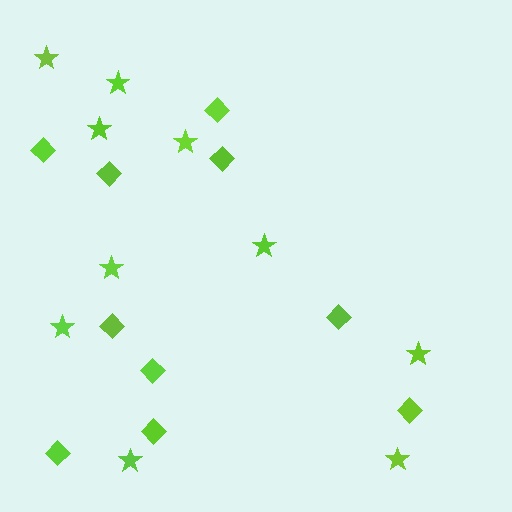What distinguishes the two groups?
There are 2 groups: one group of diamonds (10) and one group of stars (10).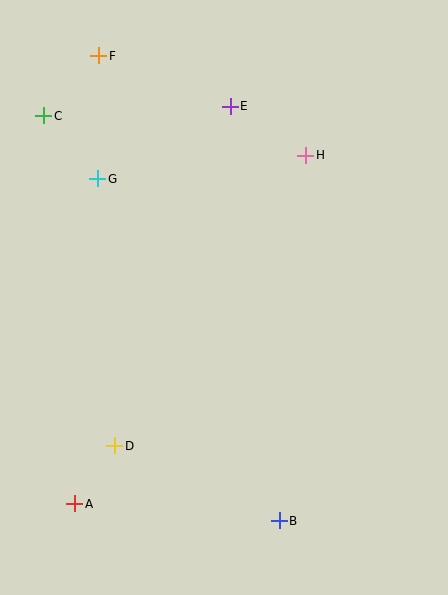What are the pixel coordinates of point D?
Point D is at (115, 446).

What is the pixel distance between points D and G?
The distance between D and G is 268 pixels.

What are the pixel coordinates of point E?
Point E is at (230, 106).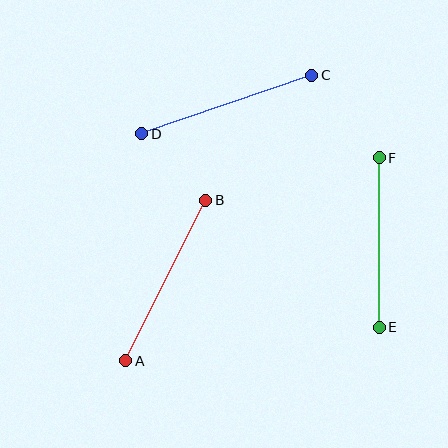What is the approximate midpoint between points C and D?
The midpoint is at approximately (227, 104) pixels.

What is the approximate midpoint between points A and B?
The midpoint is at approximately (166, 281) pixels.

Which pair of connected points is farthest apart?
Points C and D are farthest apart.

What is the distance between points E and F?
The distance is approximately 169 pixels.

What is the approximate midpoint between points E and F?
The midpoint is at approximately (379, 243) pixels.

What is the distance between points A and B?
The distance is approximately 179 pixels.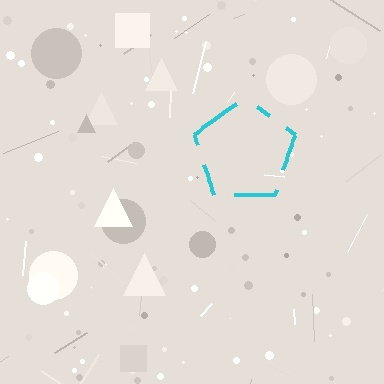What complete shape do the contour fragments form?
The contour fragments form a pentagon.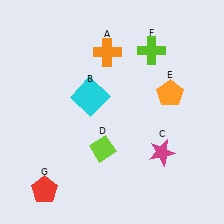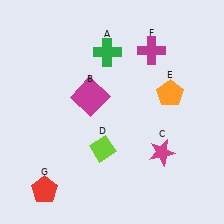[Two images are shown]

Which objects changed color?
A changed from orange to green. B changed from cyan to magenta. F changed from lime to magenta.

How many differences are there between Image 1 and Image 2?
There are 3 differences between the two images.